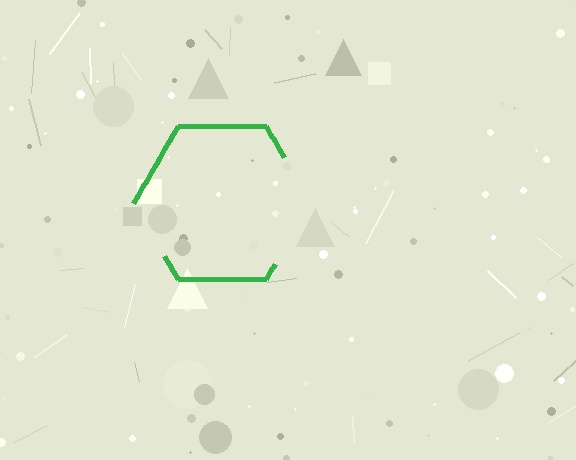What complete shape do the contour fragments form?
The contour fragments form a hexagon.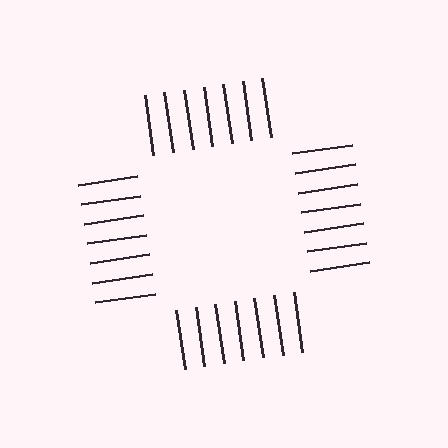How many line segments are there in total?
28 — 7 along each of the 4 edges.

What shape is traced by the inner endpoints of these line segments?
An illusory square — the line segments terminate on its edges but no continuous stroke is drawn.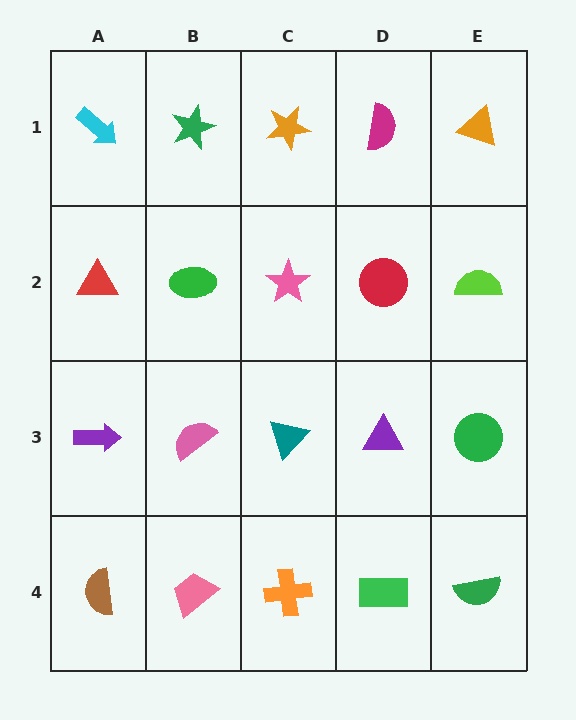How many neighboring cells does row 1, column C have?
3.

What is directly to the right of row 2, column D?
A lime semicircle.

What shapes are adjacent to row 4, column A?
A purple arrow (row 3, column A), a pink trapezoid (row 4, column B).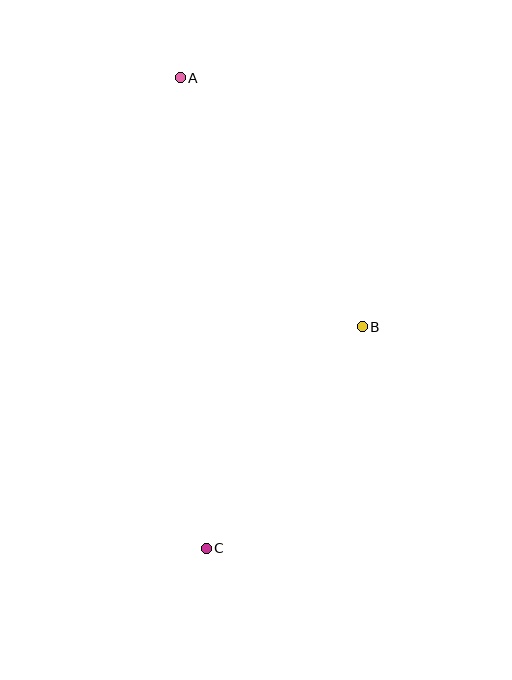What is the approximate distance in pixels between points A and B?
The distance between A and B is approximately 308 pixels.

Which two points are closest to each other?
Points B and C are closest to each other.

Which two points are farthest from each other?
Points A and C are farthest from each other.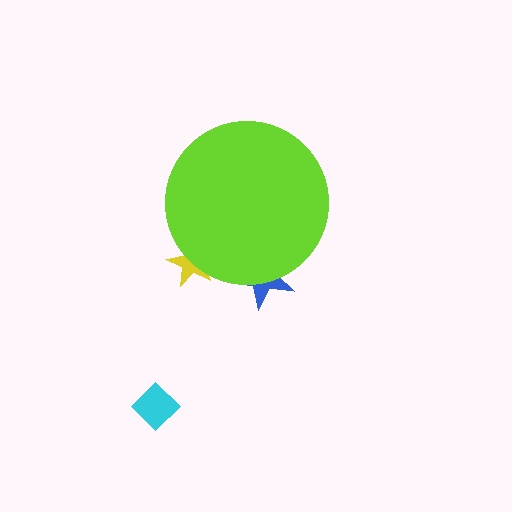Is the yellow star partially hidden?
Yes, the yellow star is partially hidden behind the lime circle.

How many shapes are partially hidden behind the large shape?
2 shapes are partially hidden.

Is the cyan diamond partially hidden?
No, the cyan diamond is fully visible.